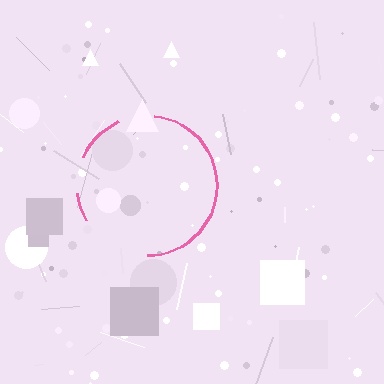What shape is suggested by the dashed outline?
The dashed outline suggests a circle.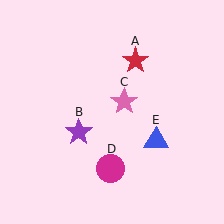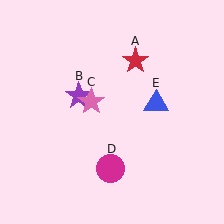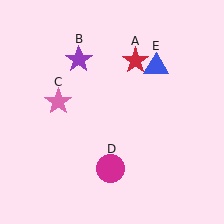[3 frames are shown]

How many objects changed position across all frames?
3 objects changed position: purple star (object B), pink star (object C), blue triangle (object E).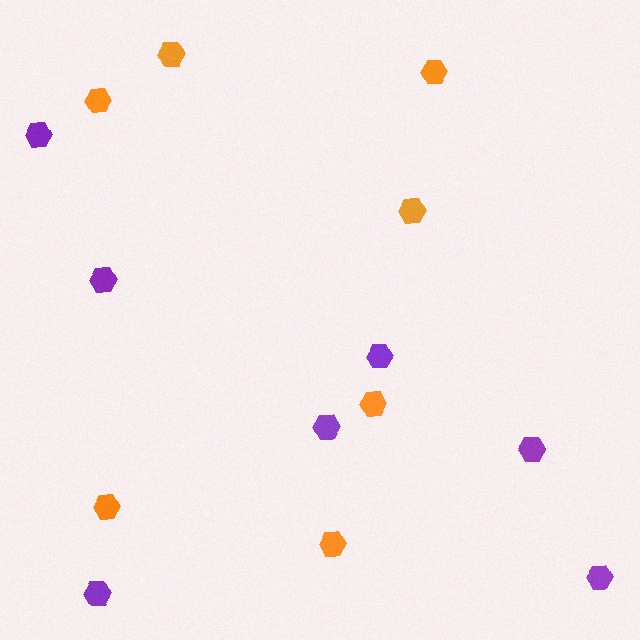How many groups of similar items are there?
There are 2 groups: one group of orange hexagons (7) and one group of purple hexagons (7).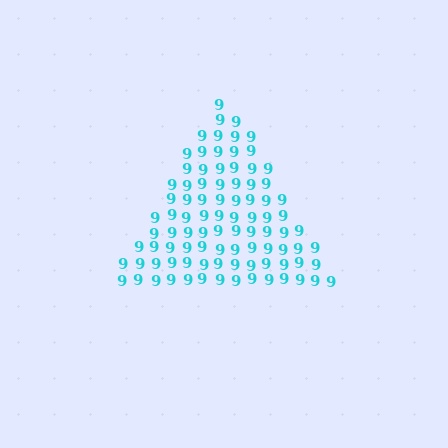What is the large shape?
The large shape is a triangle.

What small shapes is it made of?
It is made of small digit 9's.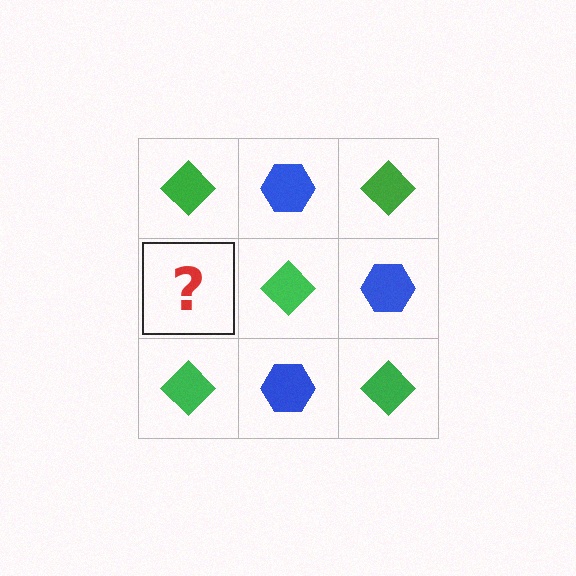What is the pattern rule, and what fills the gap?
The rule is that it alternates green diamond and blue hexagon in a checkerboard pattern. The gap should be filled with a blue hexagon.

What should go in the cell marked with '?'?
The missing cell should contain a blue hexagon.